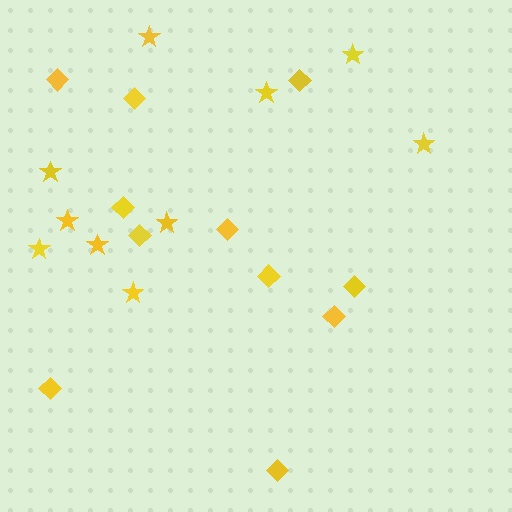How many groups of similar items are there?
There are 2 groups: one group of diamonds (11) and one group of stars (10).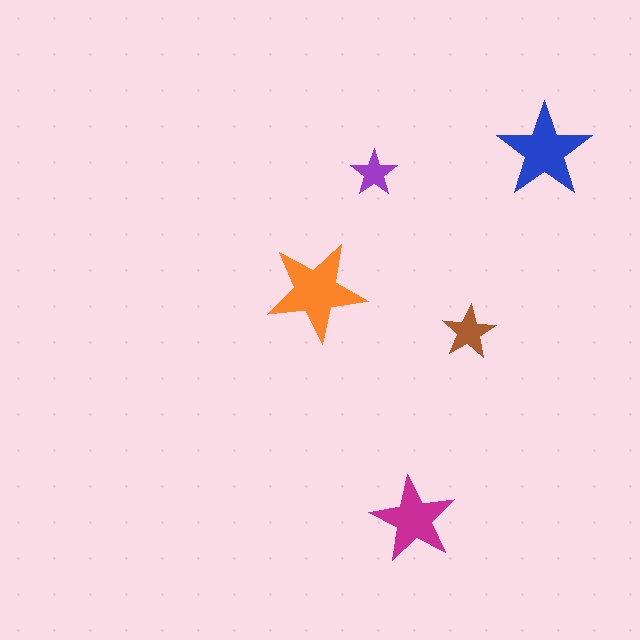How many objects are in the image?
There are 5 objects in the image.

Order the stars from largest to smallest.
the orange one, the blue one, the magenta one, the brown one, the purple one.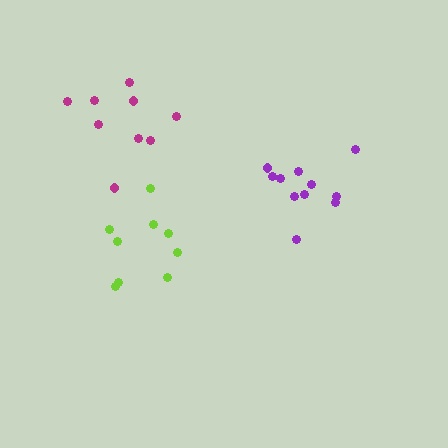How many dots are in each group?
Group 1: 9 dots, Group 2: 9 dots, Group 3: 11 dots (29 total).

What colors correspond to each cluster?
The clusters are colored: magenta, lime, purple.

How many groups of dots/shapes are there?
There are 3 groups.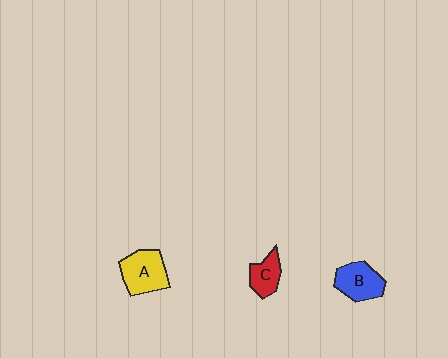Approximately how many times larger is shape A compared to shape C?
Approximately 1.6 times.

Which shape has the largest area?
Shape A (yellow).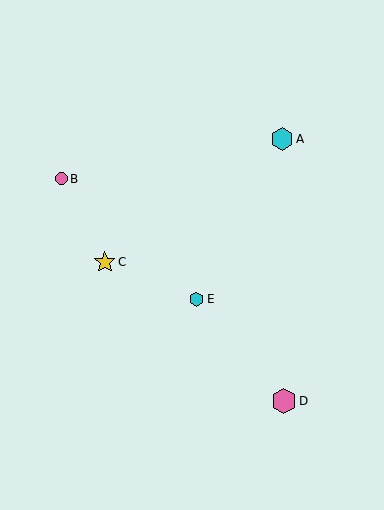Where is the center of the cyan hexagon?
The center of the cyan hexagon is at (197, 299).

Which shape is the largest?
The pink hexagon (labeled D) is the largest.